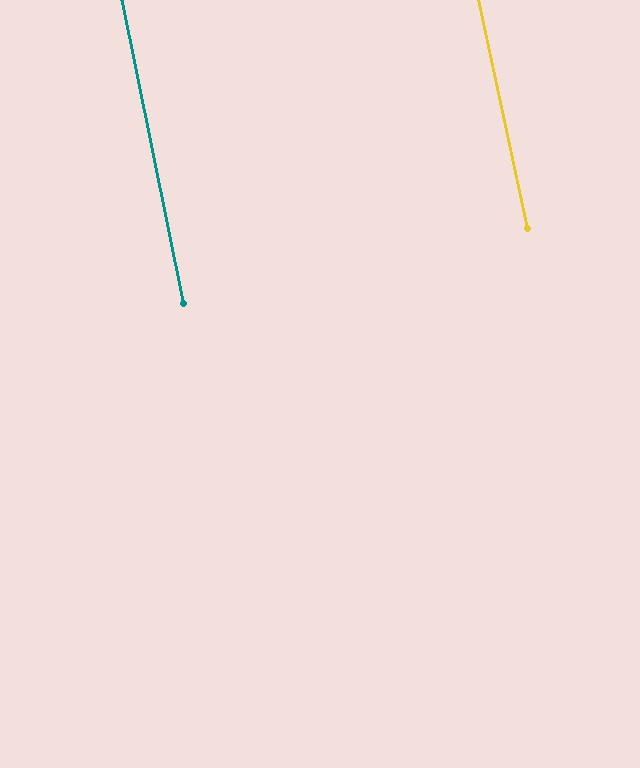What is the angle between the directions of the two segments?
Approximately 1 degree.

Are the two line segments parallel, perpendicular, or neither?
Parallel — their directions differ by only 0.7°.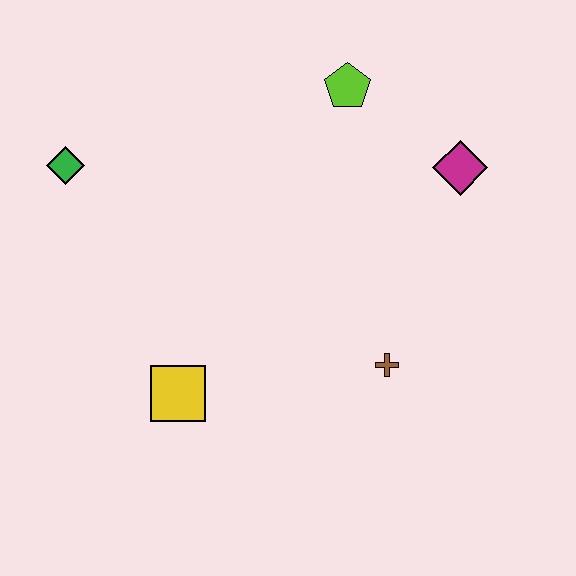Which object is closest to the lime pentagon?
The magenta diamond is closest to the lime pentagon.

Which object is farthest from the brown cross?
The green diamond is farthest from the brown cross.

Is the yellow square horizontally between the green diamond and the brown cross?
Yes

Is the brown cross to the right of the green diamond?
Yes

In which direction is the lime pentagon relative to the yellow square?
The lime pentagon is above the yellow square.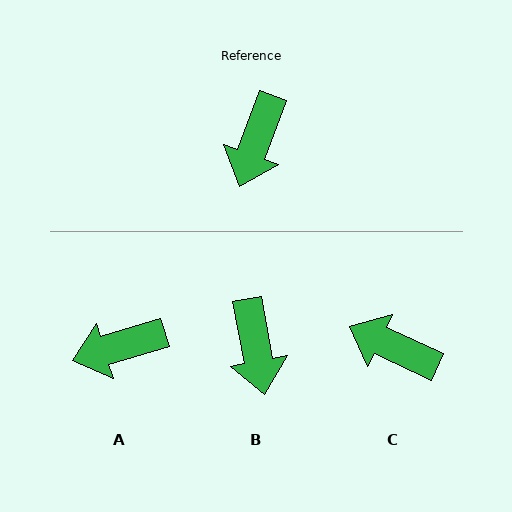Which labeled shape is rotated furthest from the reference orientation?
C, about 95 degrees away.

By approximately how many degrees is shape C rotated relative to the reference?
Approximately 95 degrees clockwise.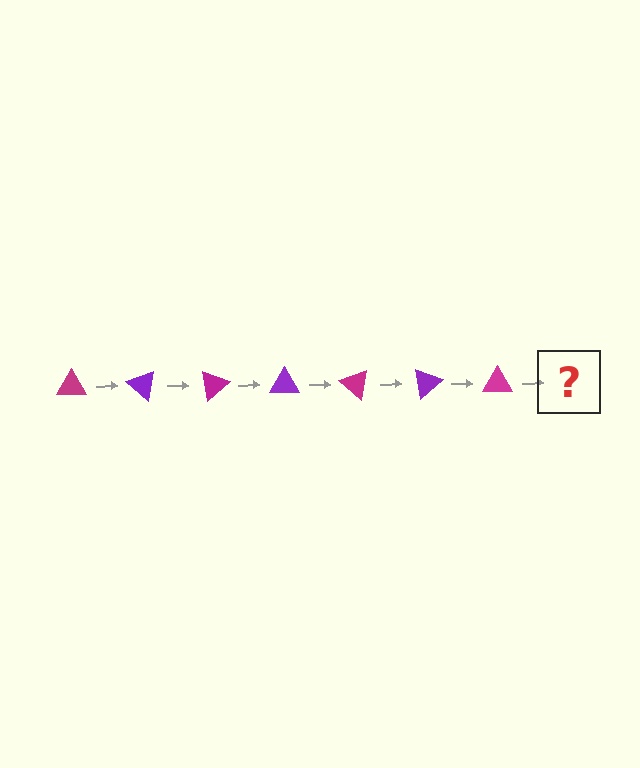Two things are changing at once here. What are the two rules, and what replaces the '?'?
The two rules are that it rotates 40 degrees each step and the color cycles through magenta and purple. The '?' should be a purple triangle, rotated 280 degrees from the start.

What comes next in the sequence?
The next element should be a purple triangle, rotated 280 degrees from the start.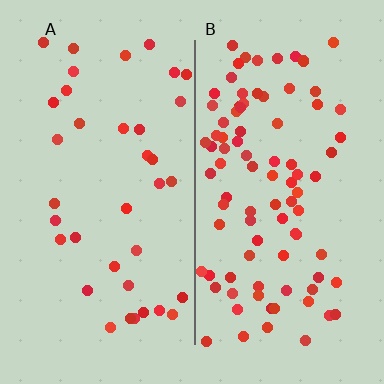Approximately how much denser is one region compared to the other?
Approximately 2.5× — region B over region A.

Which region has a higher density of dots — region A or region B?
B (the right).